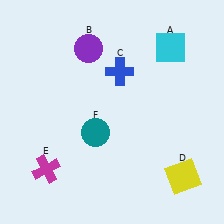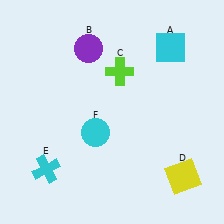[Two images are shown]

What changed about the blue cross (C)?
In Image 1, C is blue. In Image 2, it changed to lime.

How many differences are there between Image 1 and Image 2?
There are 3 differences between the two images.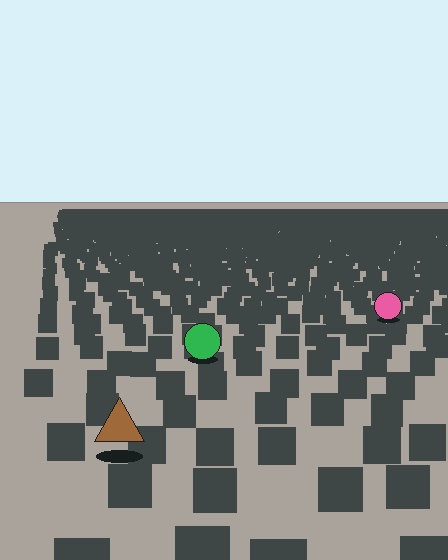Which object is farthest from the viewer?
The pink circle is farthest from the viewer. It appears smaller and the ground texture around it is denser.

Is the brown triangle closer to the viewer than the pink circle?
Yes. The brown triangle is closer — you can tell from the texture gradient: the ground texture is coarser near it.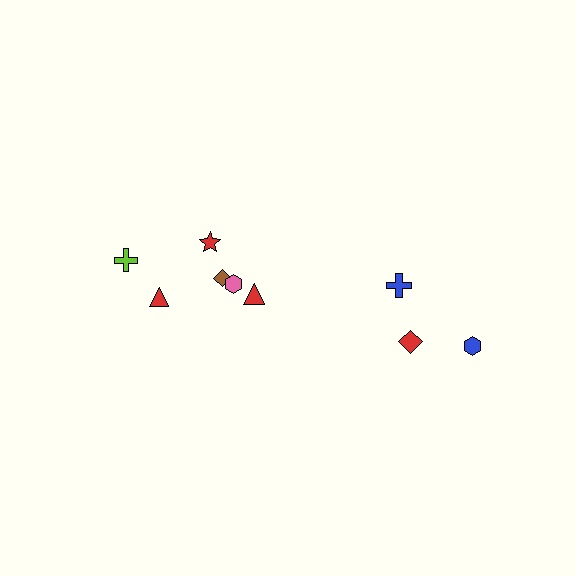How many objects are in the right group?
There are 3 objects.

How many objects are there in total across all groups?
There are 9 objects.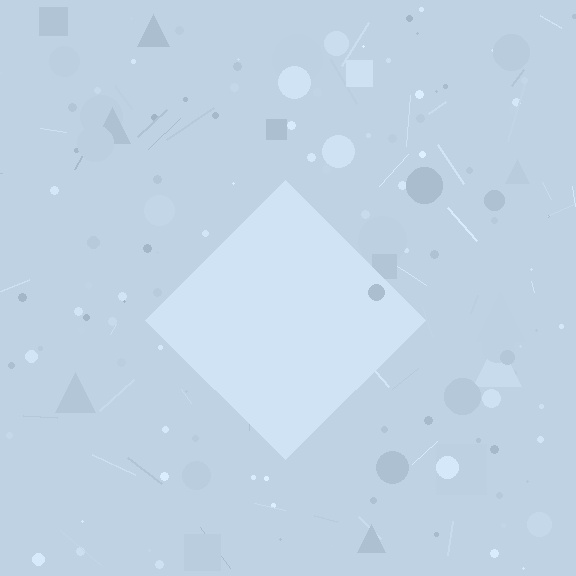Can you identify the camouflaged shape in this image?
The camouflaged shape is a diamond.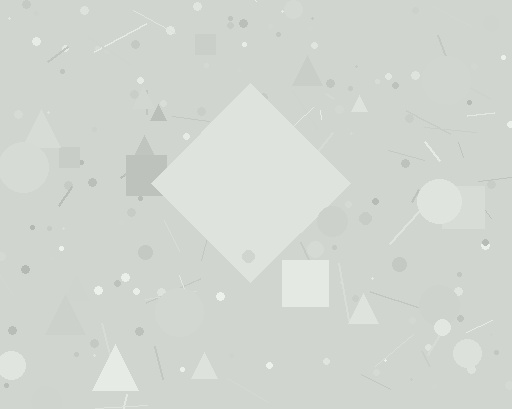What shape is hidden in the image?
A diamond is hidden in the image.